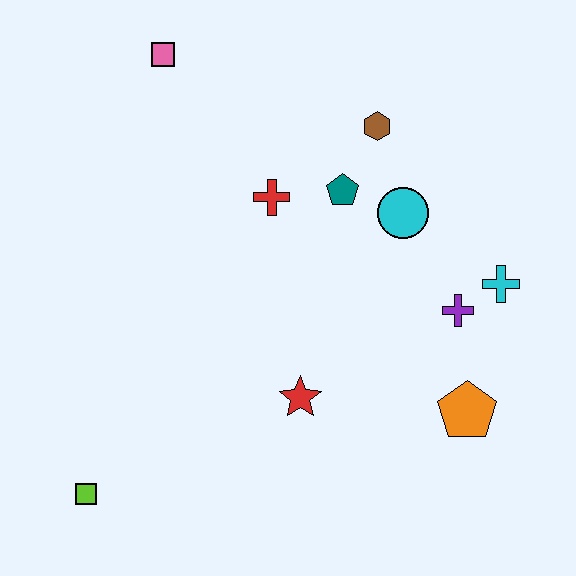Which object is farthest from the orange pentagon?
The pink square is farthest from the orange pentagon.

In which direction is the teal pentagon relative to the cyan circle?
The teal pentagon is to the left of the cyan circle.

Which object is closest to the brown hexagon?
The teal pentagon is closest to the brown hexagon.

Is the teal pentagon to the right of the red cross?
Yes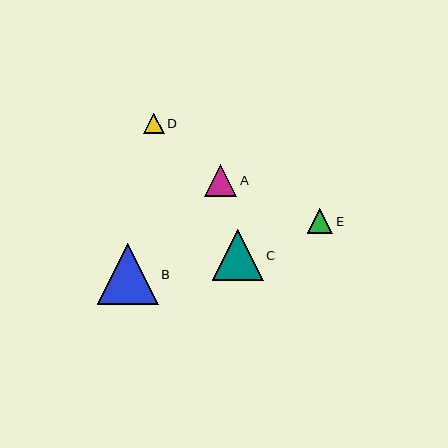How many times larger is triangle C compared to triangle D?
Triangle C is approximately 2.5 times the size of triangle D.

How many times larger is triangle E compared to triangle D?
Triangle E is approximately 1.2 times the size of triangle D.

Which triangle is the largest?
Triangle B is the largest with a size of approximately 61 pixels.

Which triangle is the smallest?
Triangle D is the smallest with a size of approximately 21 pixels.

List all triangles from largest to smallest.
From largest to smallest: B, C, A, E, D.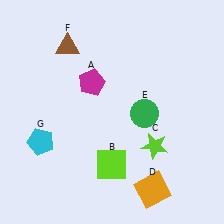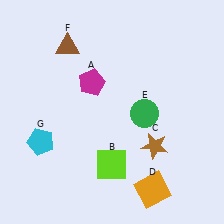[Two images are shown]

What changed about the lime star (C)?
In Image 1, C is lime. In Image 2, it changed to brown.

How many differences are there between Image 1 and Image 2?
There is 1 difference between the two images.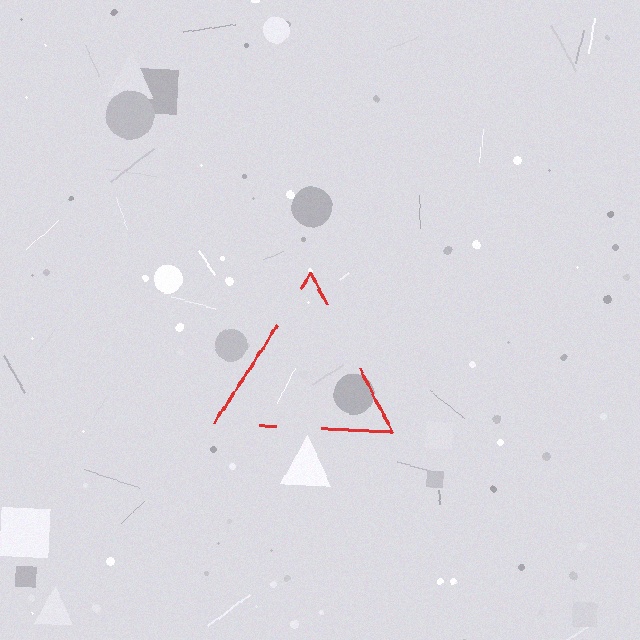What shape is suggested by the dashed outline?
The dashed outline suggests a triangle.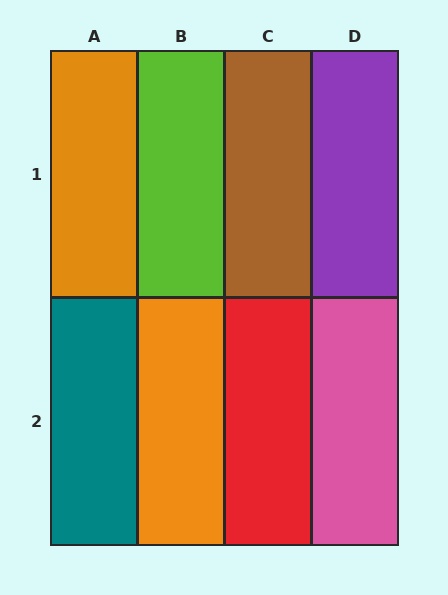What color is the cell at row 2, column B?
Orange.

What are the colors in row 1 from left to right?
Orange, lime, brown, purple.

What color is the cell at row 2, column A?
Teal.